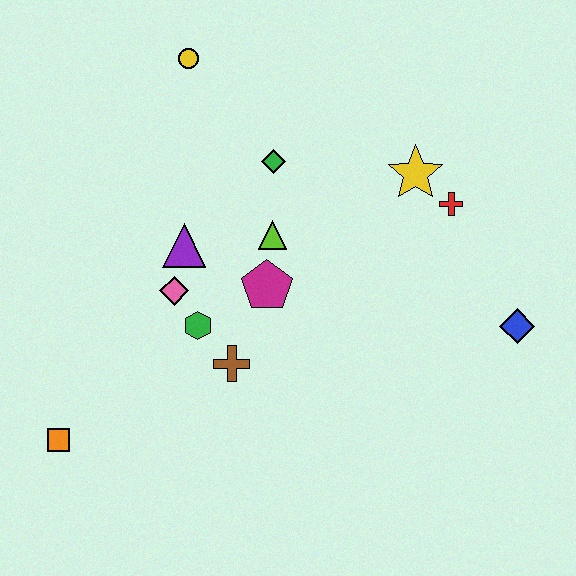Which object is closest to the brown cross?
The green hexagon is closest to the brown cross.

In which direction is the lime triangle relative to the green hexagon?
The lime triangle is above the green hexagon.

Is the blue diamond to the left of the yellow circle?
No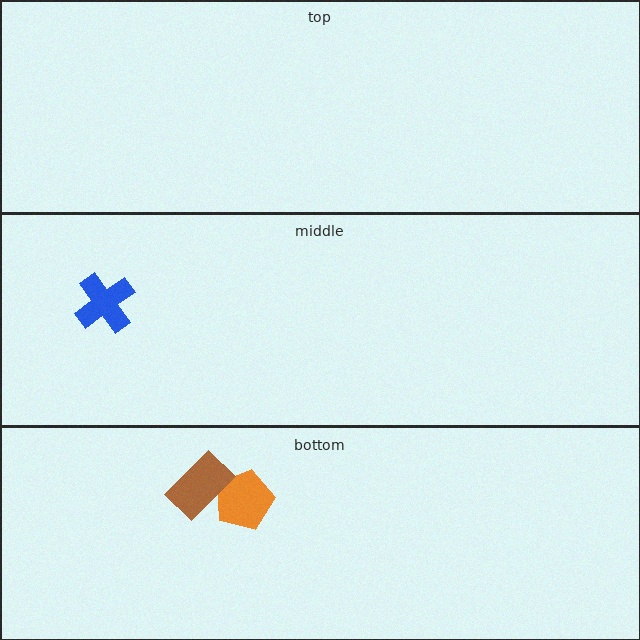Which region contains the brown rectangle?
The bottom region.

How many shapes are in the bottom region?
2.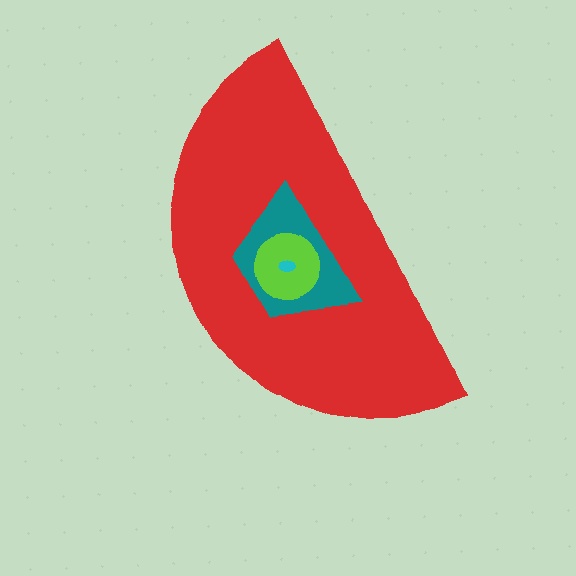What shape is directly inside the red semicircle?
The teal trapezoid.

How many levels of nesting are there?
4.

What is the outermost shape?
The red semicircle.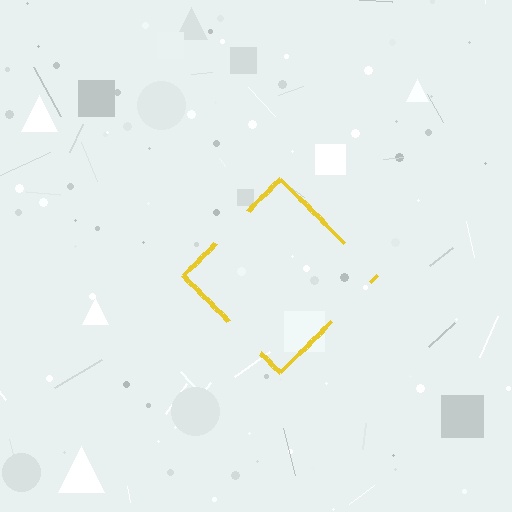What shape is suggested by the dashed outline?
The dashed outline suggests a diamond.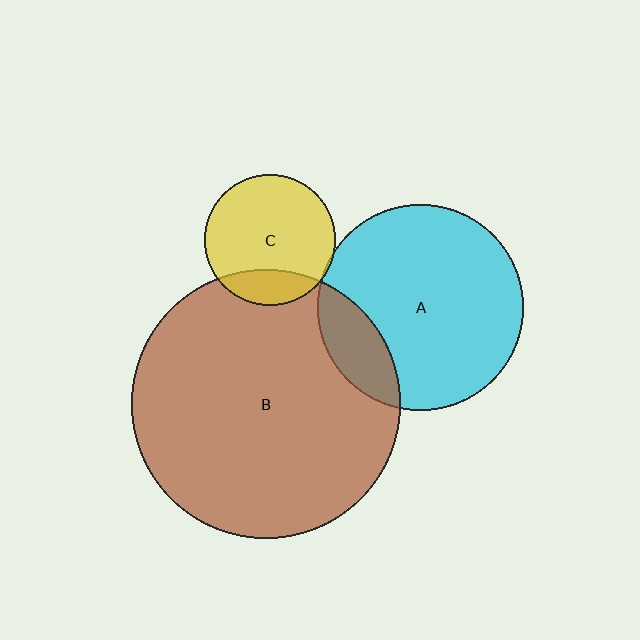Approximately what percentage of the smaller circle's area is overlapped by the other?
Approximately 20%.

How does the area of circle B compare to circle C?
Approximately 4.3 times.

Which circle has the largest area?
Circle B (brown).